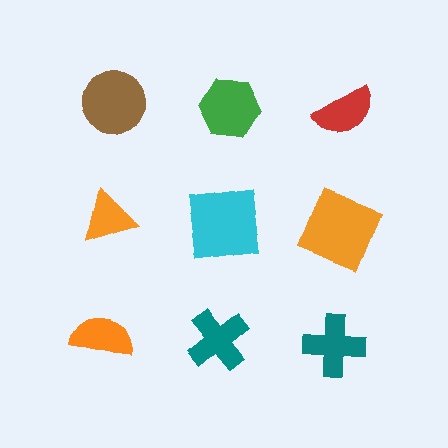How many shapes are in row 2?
3 shapes.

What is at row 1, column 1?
A brown circle.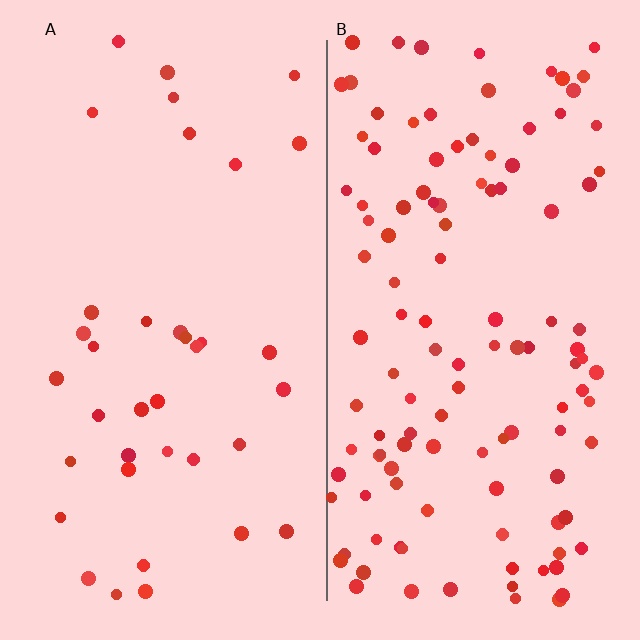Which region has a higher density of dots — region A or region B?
B (the right).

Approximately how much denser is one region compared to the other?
Approximately 3.2× — region B over region A.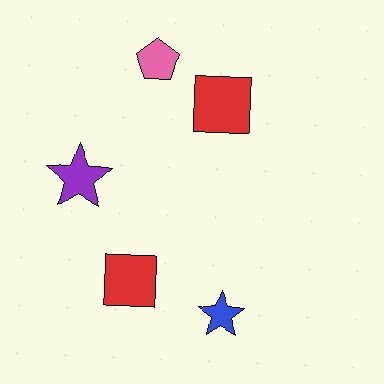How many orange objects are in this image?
There are no orange objects.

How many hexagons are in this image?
There are no hexagons.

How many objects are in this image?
There are 5 objects.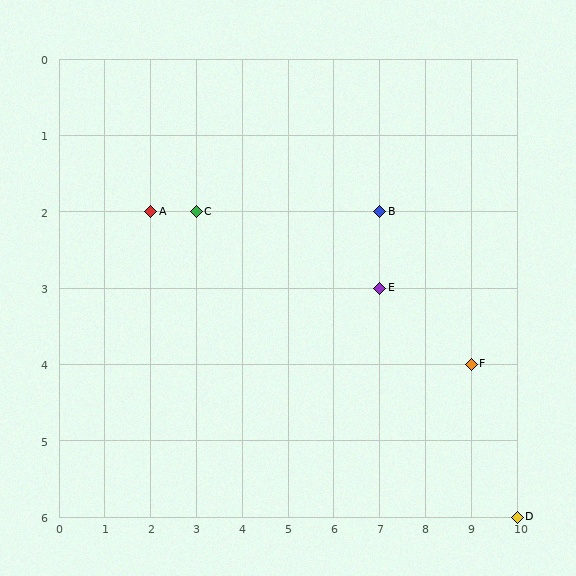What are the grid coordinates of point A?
Point A is at grid coordinates (2, 2).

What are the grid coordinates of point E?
Point E is at grid coordinates (7, 3).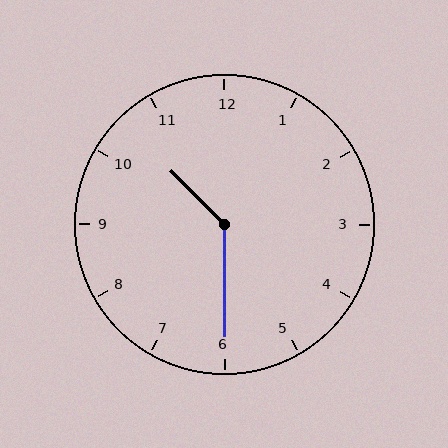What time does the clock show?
10:30.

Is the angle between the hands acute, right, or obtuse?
It is obtuse.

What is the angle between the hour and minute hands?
Approximately 135 degrees.